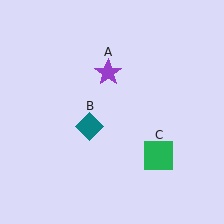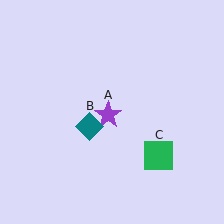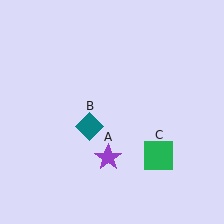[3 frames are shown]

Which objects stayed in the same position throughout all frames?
Teal diamond (object B) and green square (object C) remained stationary.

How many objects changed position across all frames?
1 object changed position: purple star (object A).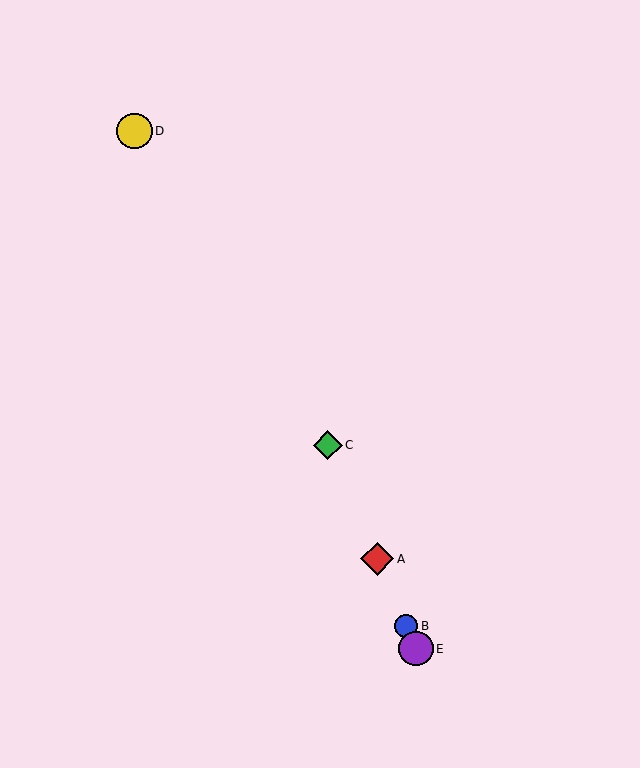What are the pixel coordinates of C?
Object C is at (328, 445).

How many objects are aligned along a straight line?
4 objects (A, B, C, E) are aligned along a straight line.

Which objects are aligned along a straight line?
Objects A, B, C, E are aligned along a straight line.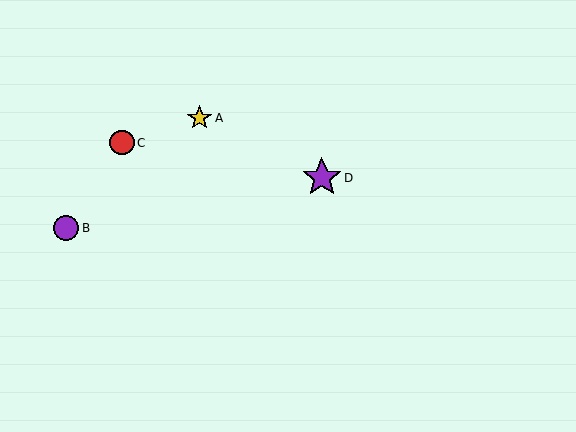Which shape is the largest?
The purple star (labeled D) is the largest.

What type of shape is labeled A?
Shape A is a yellow star.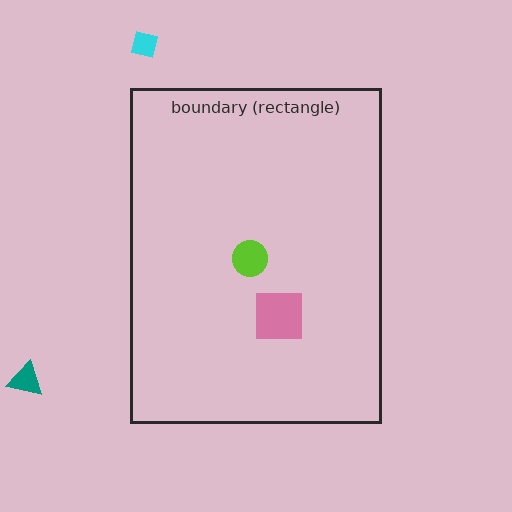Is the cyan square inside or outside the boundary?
Outside.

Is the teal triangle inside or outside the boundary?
Outside.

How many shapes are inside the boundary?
2 inside, 2 outside.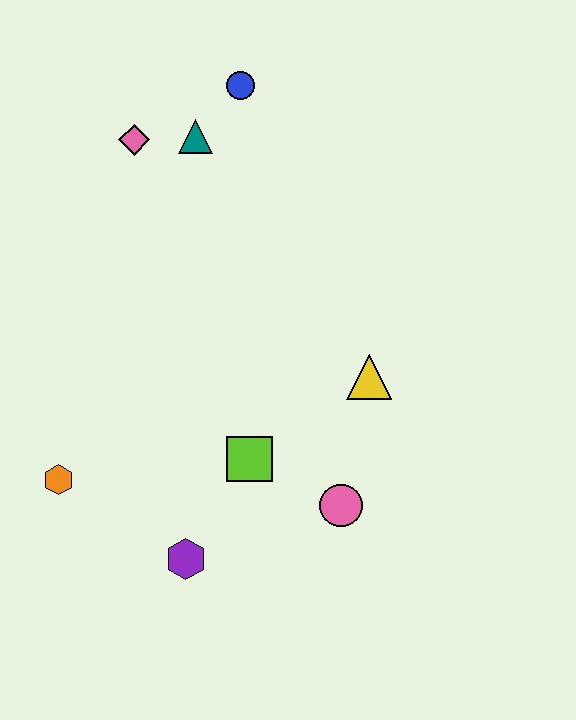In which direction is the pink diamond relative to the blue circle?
The pink diamond is to the left of the blue circle.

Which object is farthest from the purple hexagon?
The blue circle is farthest from the purple hexagon.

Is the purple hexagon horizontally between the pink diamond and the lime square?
Yes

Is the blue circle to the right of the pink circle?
No